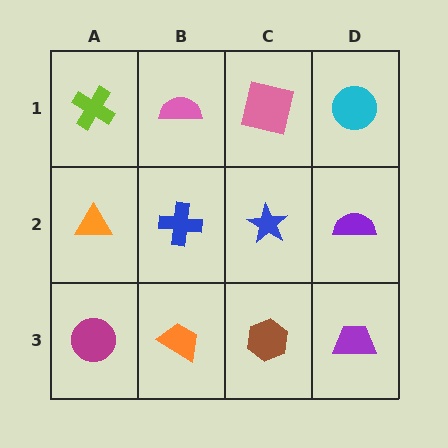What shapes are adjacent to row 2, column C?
A pink square (row 1, column C), a brown hexagon (row 3, column C), a blue cross (row 2, column B), a purple semicircle (row 2, column D).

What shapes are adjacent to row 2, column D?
A cyan circle (row 1, column D), a purple trapezoid (row 3, column D), a blue star (row 2, column C).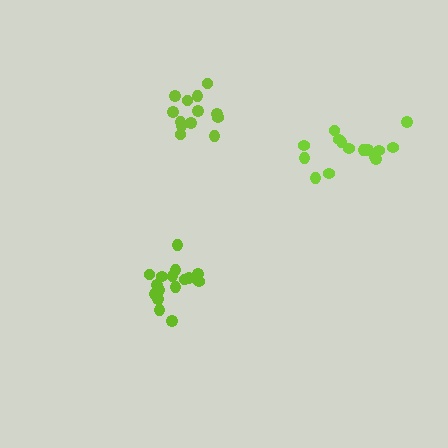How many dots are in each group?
Group 1: 16 dots, Group 2: 13 dots, Group 3: 15 dots (44 total).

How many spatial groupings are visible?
There are 3 spatial groupings.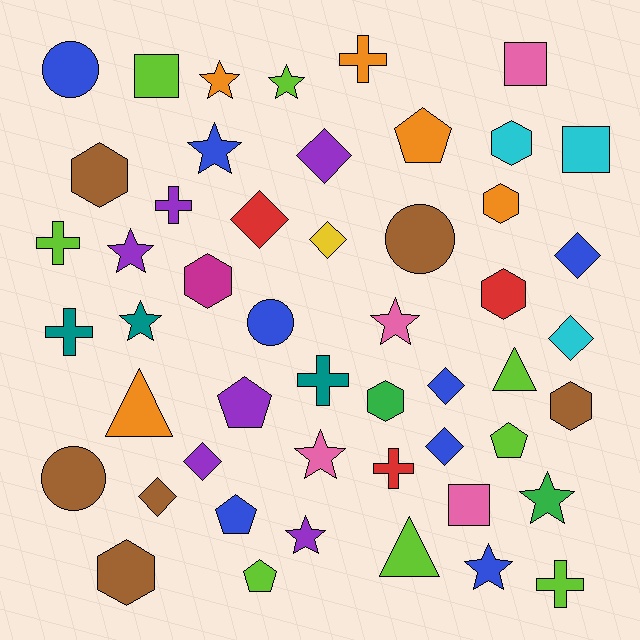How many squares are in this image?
There are 4 squares.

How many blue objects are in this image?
There are 8 blue objects.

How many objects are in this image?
There are 50 objects.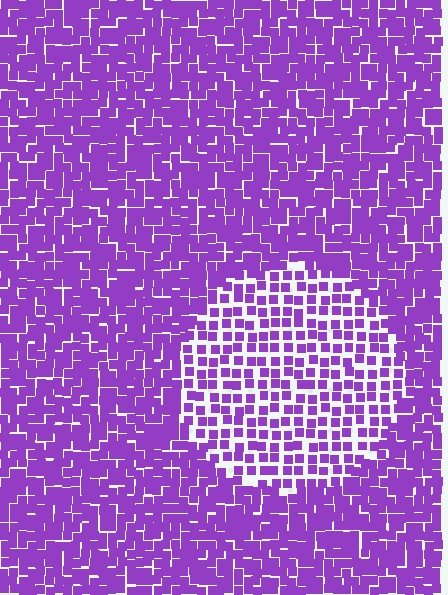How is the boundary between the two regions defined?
The boundary is defined by a change in element density (approximately 1.8x ratio). All elements are the same color, size, and shape.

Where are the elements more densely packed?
The elements are more densely packed outside the circle boundary.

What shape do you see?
I see a circle.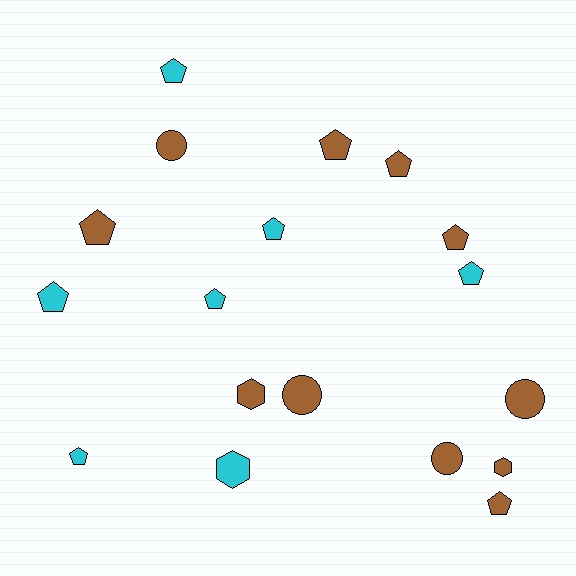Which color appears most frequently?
Brown, with 11 objects.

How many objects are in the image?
There are 18 objects.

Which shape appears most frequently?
Pentagon, with 11 objects.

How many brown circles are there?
There are 4 brown circles.